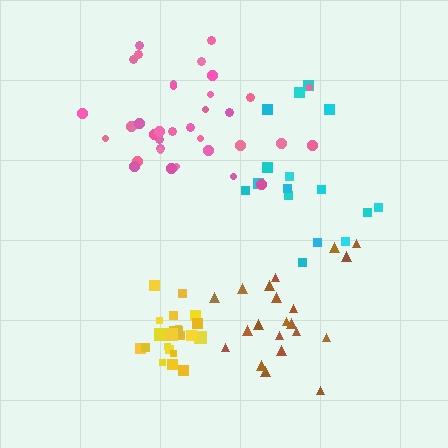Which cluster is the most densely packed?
Yellow.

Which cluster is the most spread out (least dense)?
Cyan.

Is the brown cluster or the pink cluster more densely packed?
Brown.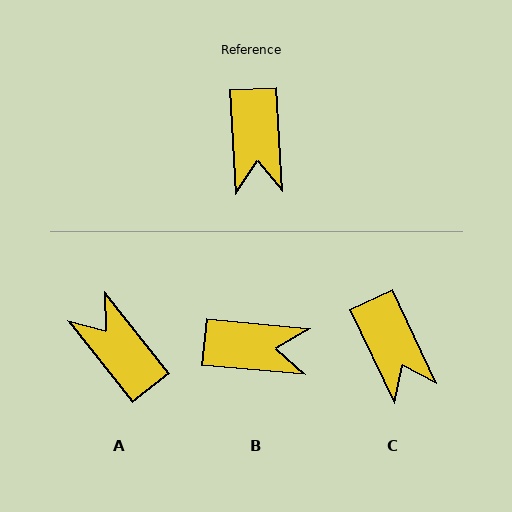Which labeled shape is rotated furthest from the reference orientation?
A, about 145 degrees away.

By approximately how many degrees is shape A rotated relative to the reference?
Approximately 145 degrees clockwise.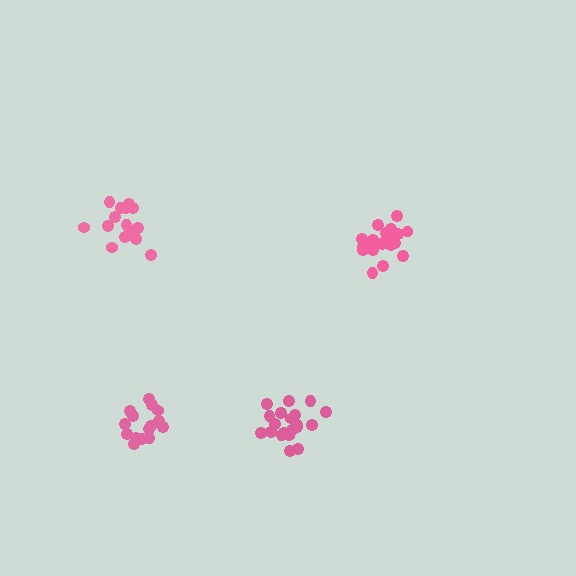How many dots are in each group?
Group 1: 15 dots, Group 2: 15 dots, Group 3: 20 dots, Group 4: 20 dots (70 total).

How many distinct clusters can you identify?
There are 4 distinct clusters.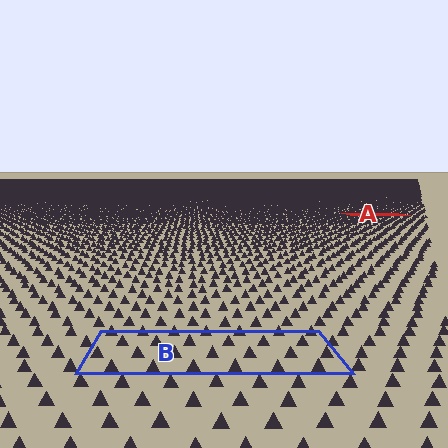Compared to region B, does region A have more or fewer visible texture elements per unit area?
Region A has more texture elements per unit area — they are packed more densely because it is farther away.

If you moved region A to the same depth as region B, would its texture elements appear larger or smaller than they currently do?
They would appear larger. At a closer depth, the same texture elements are projected at a bigger on-screen size.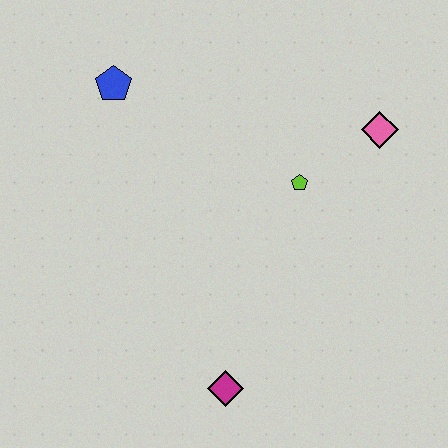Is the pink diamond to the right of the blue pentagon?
Yes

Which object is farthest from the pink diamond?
The magenta diamond is farthest from the pink diamond.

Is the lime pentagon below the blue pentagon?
Yes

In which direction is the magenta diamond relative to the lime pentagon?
The magenta diamond is below the lime pentagon.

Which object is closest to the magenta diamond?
The lime pentagon is closest to the magenta diamond.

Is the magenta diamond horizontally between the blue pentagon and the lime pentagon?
Yes